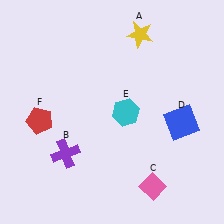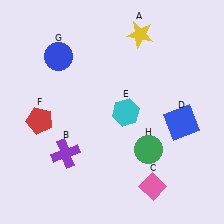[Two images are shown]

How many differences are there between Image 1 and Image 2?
There are 2 differences between the two images.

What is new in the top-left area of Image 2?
A blue circle (G) was added in the top-left area of Image 2.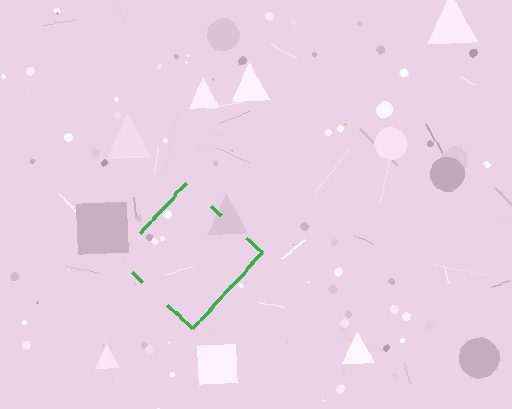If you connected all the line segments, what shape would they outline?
They would outline a diamond.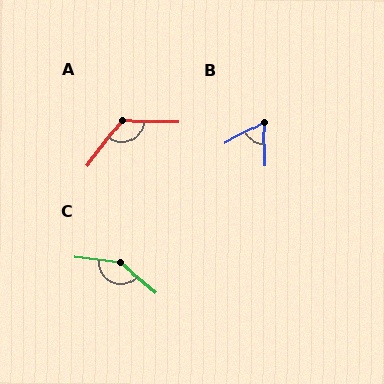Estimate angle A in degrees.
Approximately 126 degrees.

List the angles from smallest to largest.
B (62°), A (126°), C (147°).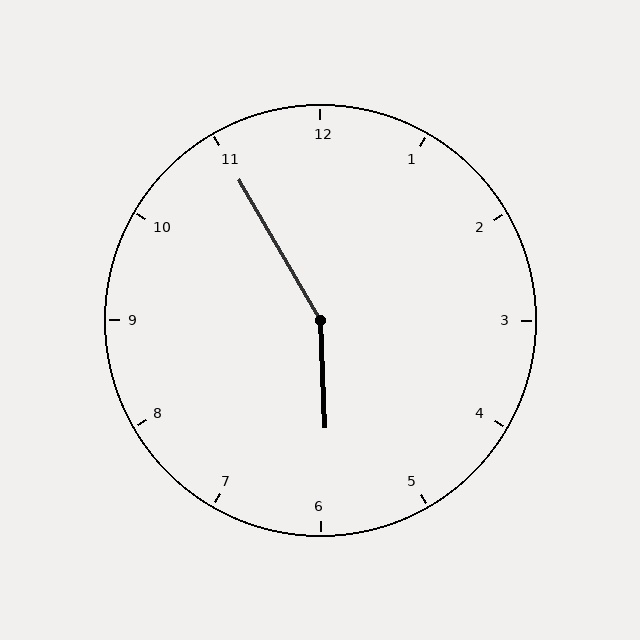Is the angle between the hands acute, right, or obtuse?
It is obtuse.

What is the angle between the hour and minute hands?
Approximately 152 degrees.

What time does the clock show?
5:55.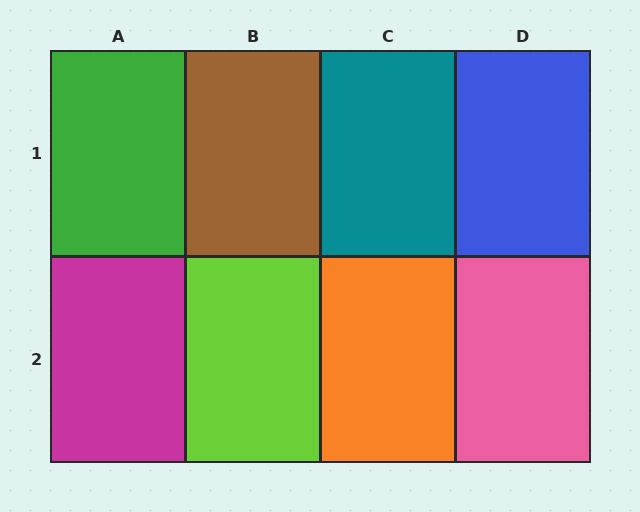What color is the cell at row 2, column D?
Pink.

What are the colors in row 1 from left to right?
Green, brown, teal, blue.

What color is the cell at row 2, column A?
Magenta.